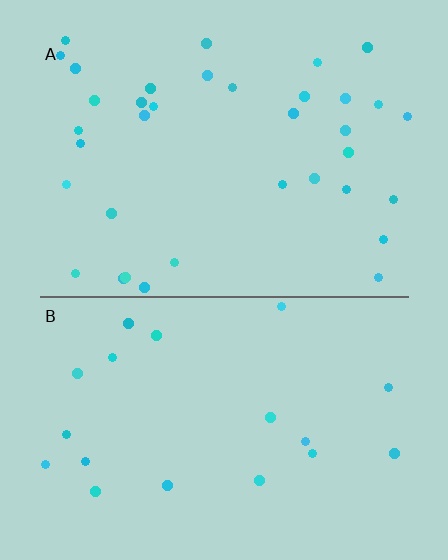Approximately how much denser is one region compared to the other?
Approximately 1.9× — region A over region B.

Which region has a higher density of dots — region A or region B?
A (the top).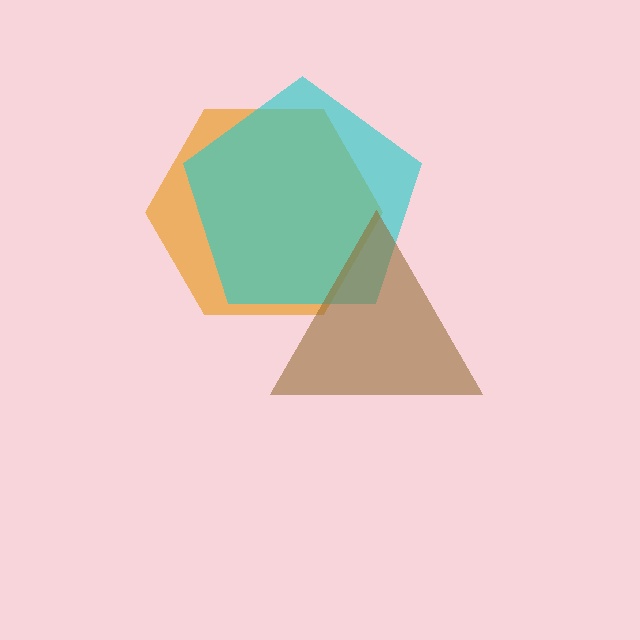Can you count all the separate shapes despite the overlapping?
Yes, there are 3 separate shapes.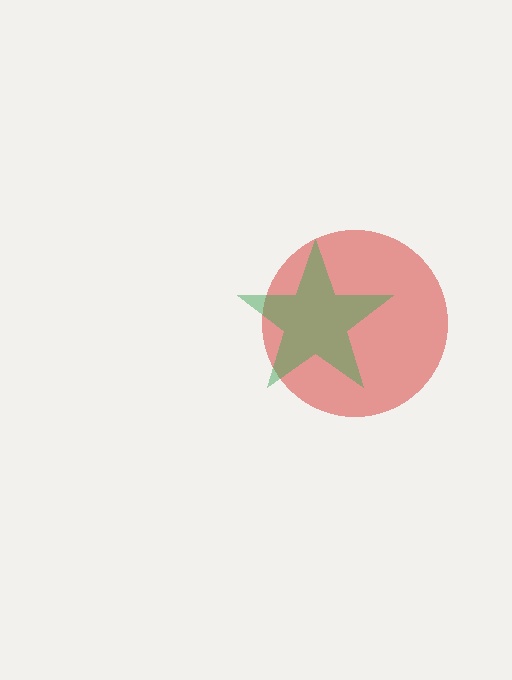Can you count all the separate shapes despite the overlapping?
Yes, there are 2 separate shapes.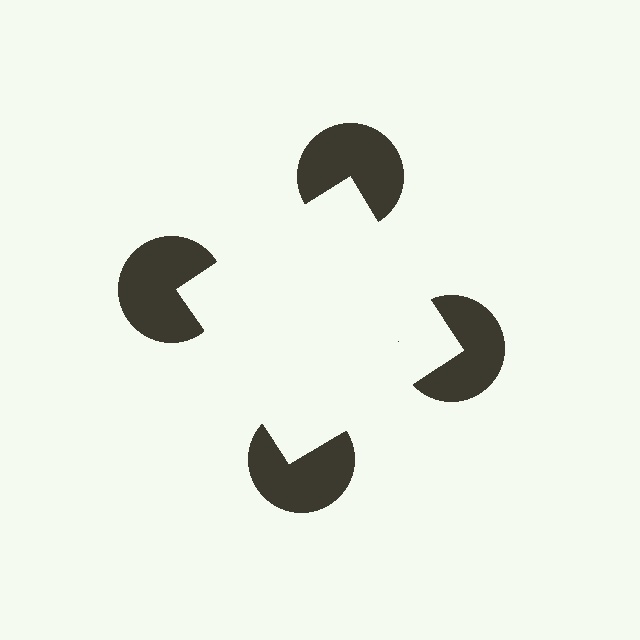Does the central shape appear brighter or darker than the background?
It typically appears slightly brighter than the background, even though no actual brightness change is drawn.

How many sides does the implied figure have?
4 sides.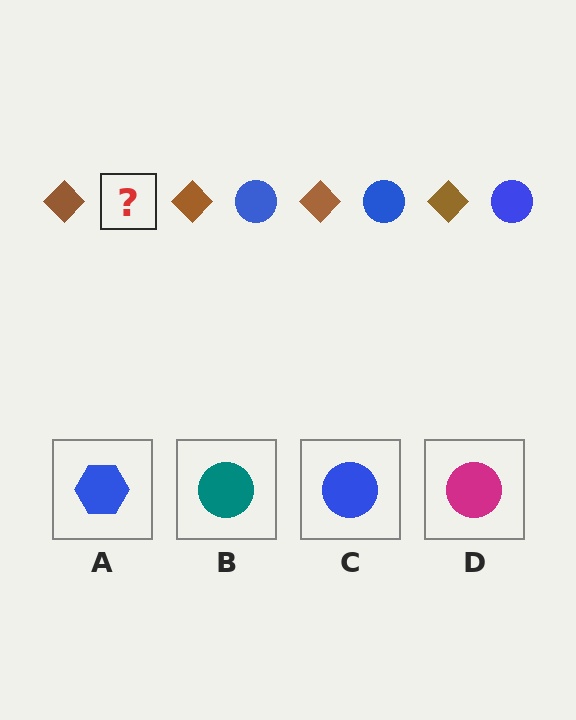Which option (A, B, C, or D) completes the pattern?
C.